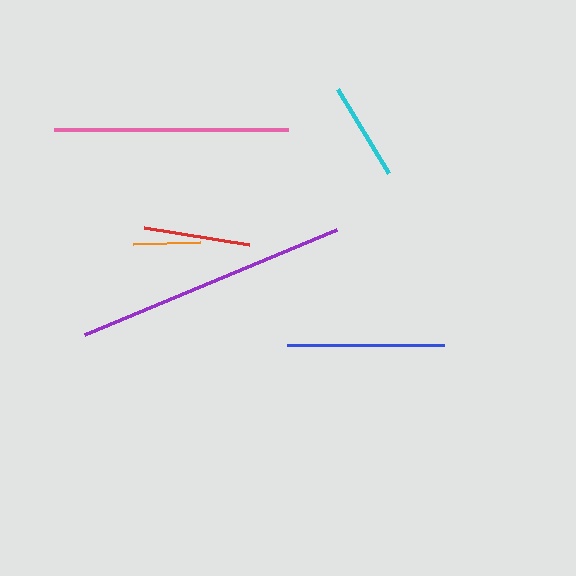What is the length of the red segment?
The red segment is approximately 107 pixels long.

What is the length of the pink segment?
The pink segment is approximately 234 pixels long.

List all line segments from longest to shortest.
From longest to shortest: purple, pink, blue, red, cyan, orange.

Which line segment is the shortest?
The orange line is the shortest at approximately 67 pixels.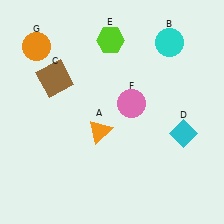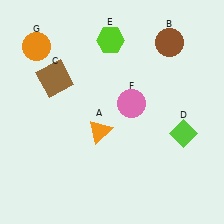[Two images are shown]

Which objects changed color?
B changed from cyan to brown. D changed from cyan to lime.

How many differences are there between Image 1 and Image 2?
There are 2 differences between the two images.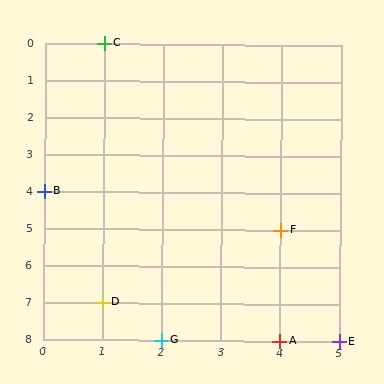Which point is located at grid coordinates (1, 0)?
Point C is at (1, 0).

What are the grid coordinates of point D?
Point D is at grid coordinates (1, 7).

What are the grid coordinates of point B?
Point B is at grid coordinates (0, 4).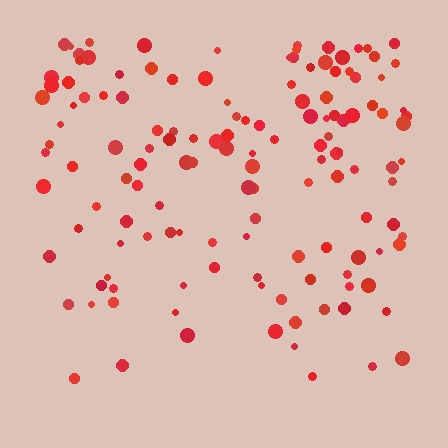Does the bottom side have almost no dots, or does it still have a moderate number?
Still a moderate number, just noticeably fewer than the top.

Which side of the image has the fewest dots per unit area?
The bottom.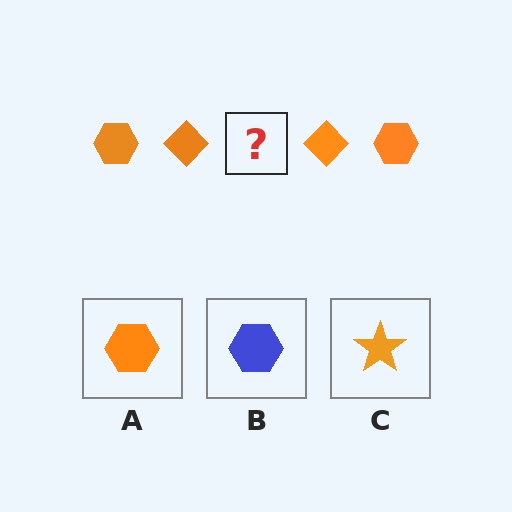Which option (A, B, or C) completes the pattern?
A.